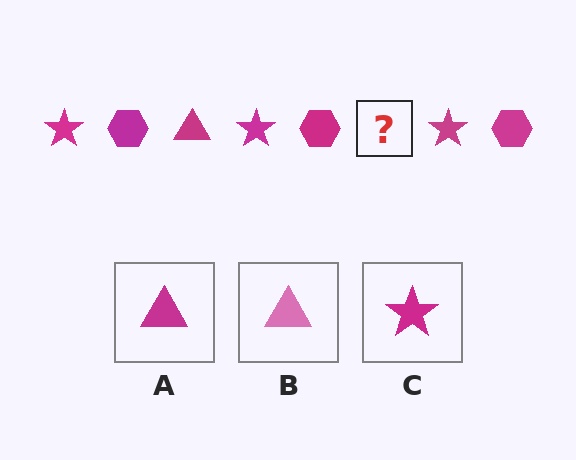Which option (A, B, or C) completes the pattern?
A.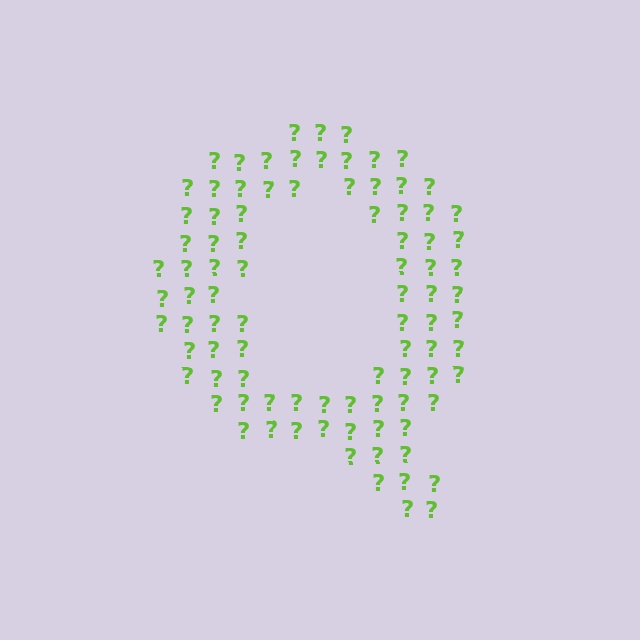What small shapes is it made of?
It is made of small question marks.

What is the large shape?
The large shape is the letter Q.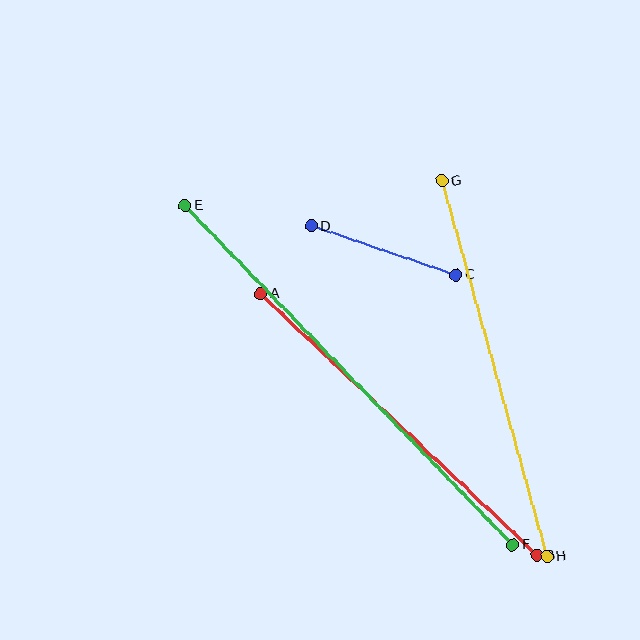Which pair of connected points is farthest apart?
Points E and F are farthest apart.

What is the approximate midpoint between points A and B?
The midpoint is at approximately (399, 425) pixels.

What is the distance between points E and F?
The distance is approximately 472 pixels.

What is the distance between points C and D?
The distance is approximately 153 pixels.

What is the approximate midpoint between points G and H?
The midpoint is at approximately (494, 369) pixels.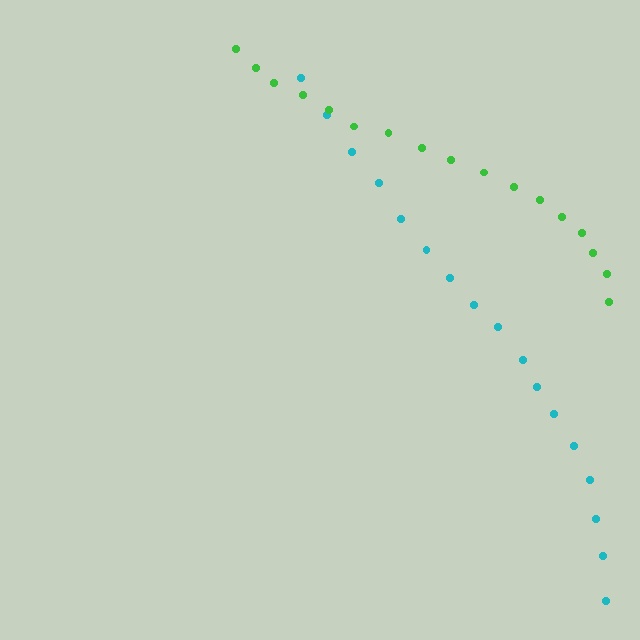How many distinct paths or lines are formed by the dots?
There are 2 distinct paths.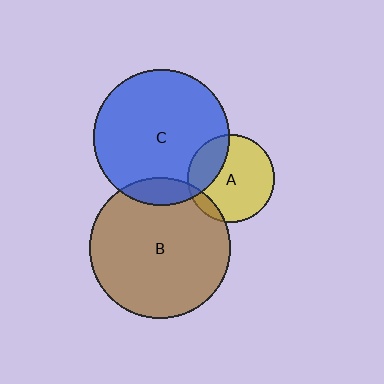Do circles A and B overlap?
Yes.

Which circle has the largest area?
Circle B (brown).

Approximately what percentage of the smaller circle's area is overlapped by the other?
Approximately 10%.